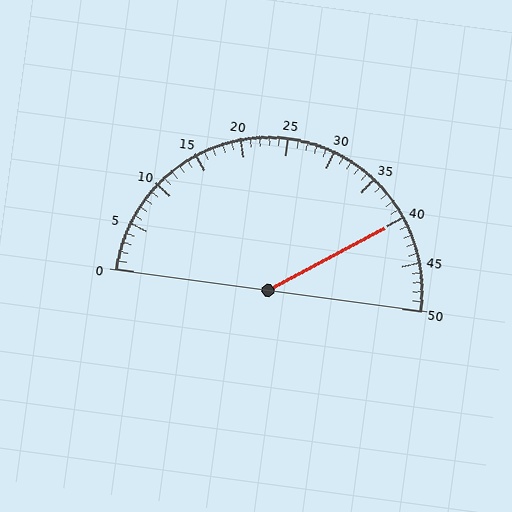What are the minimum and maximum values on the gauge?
The gauge ranges from 0 to 50.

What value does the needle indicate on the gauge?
The needle indicates approximately 40.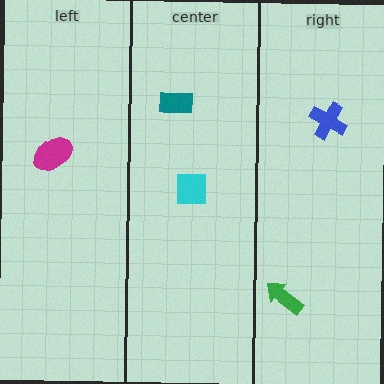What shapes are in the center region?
The cyan square, the teal rectangle.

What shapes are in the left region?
The magenta ellipse.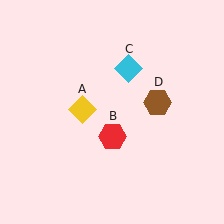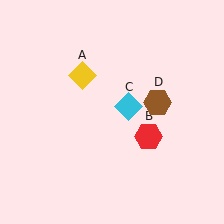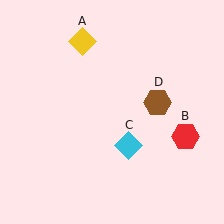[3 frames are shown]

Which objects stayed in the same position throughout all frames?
Brown hexagon (object D) remained stationary.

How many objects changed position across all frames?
3 objects changed position: yellow diamond (object A), red hexagon (object B), cyan diamond (object C).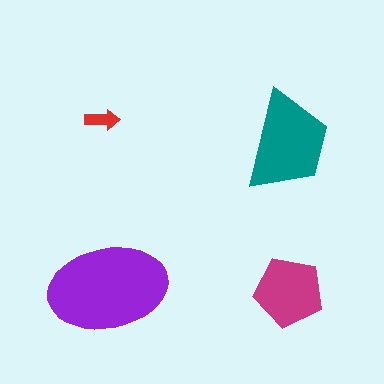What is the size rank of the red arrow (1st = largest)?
4th.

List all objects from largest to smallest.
The purple ellipse, the teal trapezoid, the magenta pentagon, the red arrow.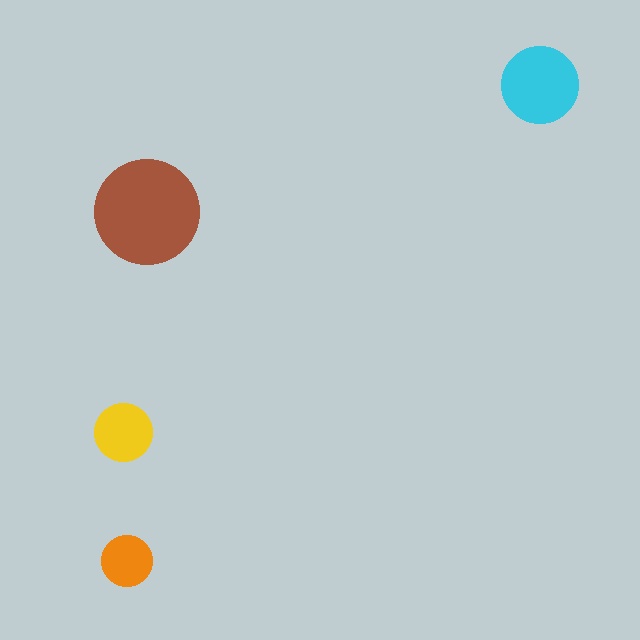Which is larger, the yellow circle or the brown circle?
The brown one.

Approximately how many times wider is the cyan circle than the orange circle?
About 1.5 times wider.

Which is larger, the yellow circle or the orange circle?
The yellow one.